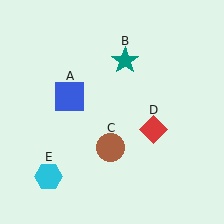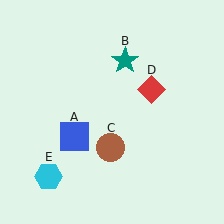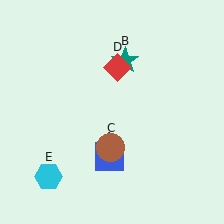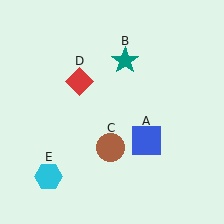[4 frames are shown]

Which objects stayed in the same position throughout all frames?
Teal star (object B) and brown circle (object C) and cyan hexagon (object E) remained stationary.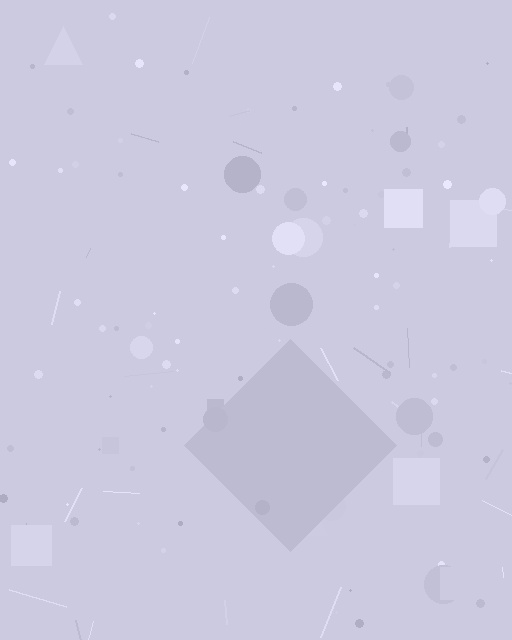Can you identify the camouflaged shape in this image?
The camouflaged shape is a diamond.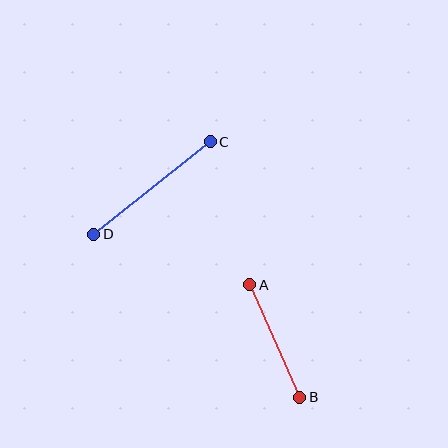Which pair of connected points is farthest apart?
Points C and D are farthest apart.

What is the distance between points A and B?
The distance is approximately 123 pixels.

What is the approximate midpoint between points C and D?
The midpoint is at approximately (152, 188) pixels.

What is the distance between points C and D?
The distance is approximately 149 pixels.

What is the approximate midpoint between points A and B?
The midpoint is at approximately (275, 341) pixels.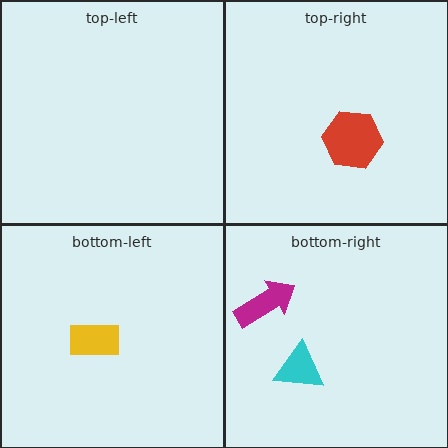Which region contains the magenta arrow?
The bottom-right region.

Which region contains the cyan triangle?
The bottom-right region.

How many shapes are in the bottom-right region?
2.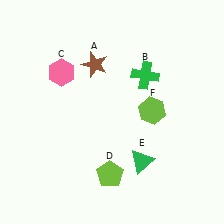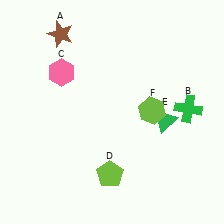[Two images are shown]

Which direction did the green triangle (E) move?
The green triangle (E) moved up.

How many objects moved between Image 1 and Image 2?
3 objects moved between the two images.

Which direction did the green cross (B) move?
The green cross (B) moved right.